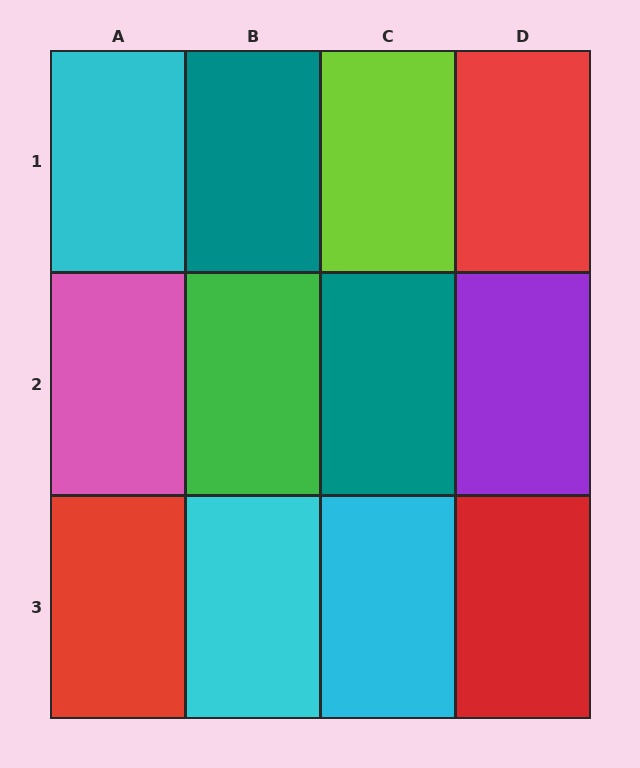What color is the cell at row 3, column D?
Red.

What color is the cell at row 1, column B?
Teal.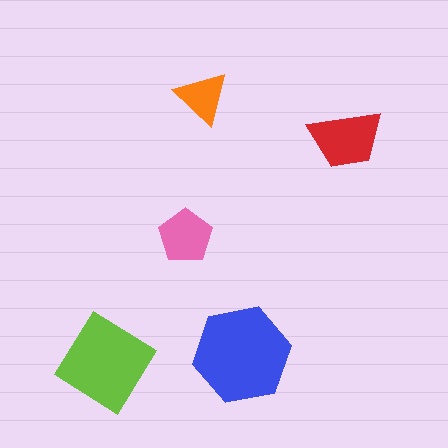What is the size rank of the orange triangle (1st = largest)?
5th.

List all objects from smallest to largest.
The orange triangle, the pink pentagon, the red trapezoid, the lime diamond, the blue hexagon.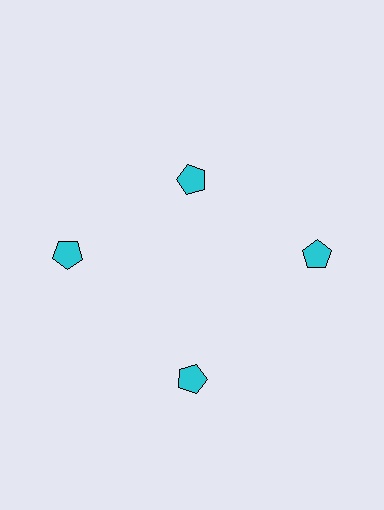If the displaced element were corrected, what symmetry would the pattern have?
It would have 4-fold rotational symmetry — the pattern would map onto itself every 90 degrees.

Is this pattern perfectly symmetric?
No. The 4 cyan pentagons are arranged in a ring, but one element near the 12 o'clock position is pulled inward toward the center, breaking the 4-fold rotational symmetry.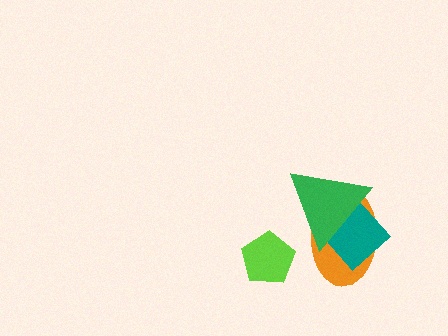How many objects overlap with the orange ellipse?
2 objects overlap with the orange ellipse.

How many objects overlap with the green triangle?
2 objects overlap with the green triangle.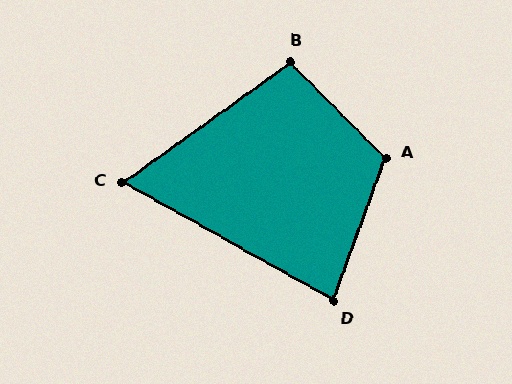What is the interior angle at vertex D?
Approximately 81 degrees (acute).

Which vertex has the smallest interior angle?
C, at approximately 65 degrees.